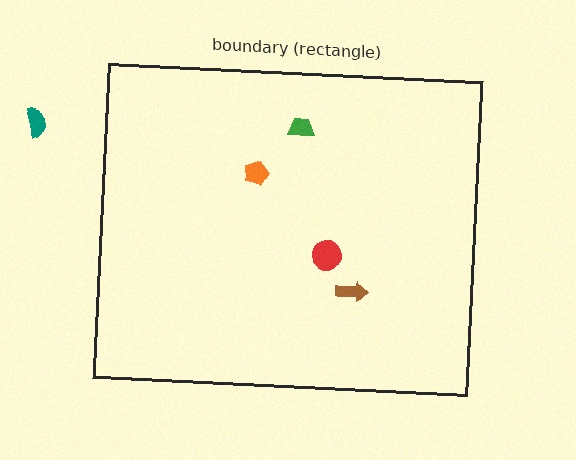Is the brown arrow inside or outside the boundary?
Inside.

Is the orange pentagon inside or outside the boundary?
Inside.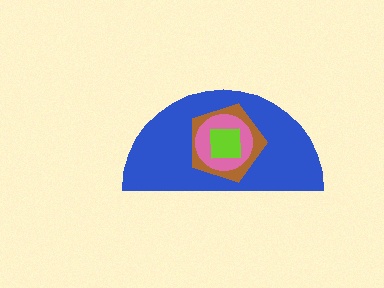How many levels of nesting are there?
4.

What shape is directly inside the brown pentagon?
The pink circle.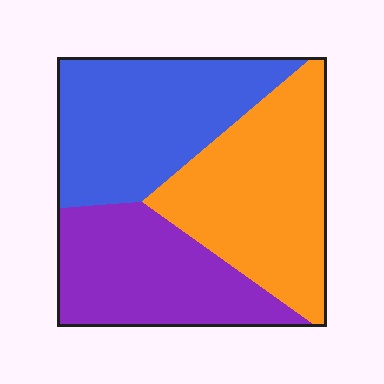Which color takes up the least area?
Purple, at roughly 30%.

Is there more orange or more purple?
Orange.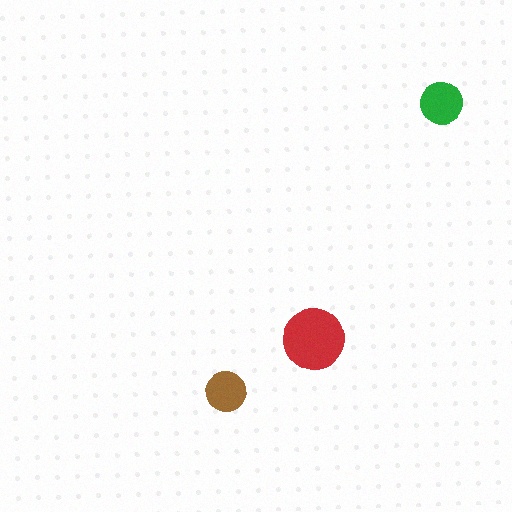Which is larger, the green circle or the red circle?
The red one.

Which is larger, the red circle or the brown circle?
The red one.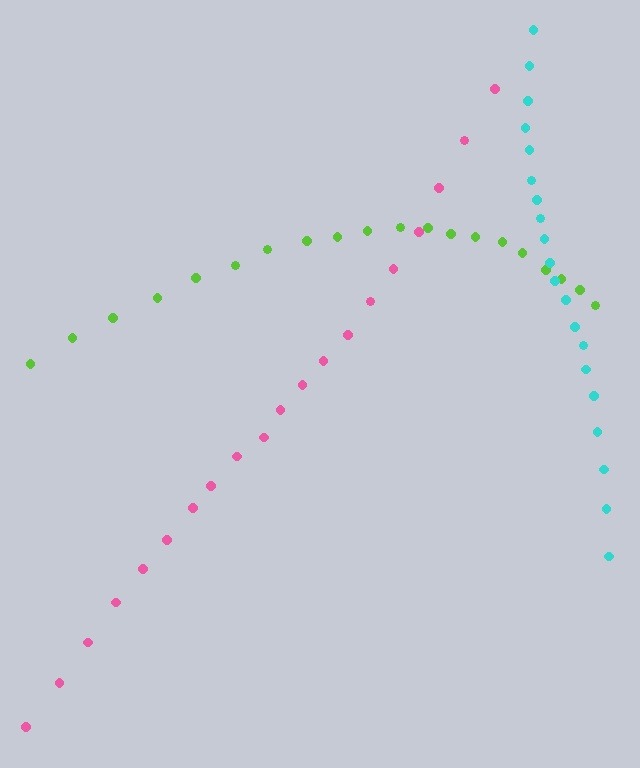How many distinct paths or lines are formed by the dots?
There are 3 distinct paths.